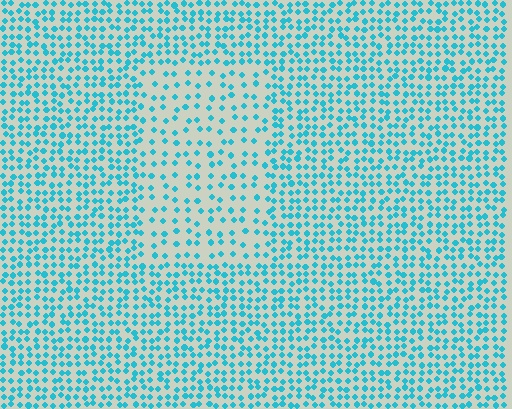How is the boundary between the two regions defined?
The boundary is defined by a change in element density (approximately 1.9x ratio). All elements are the same color, size, and shape.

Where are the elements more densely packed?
The elements are more densely packed outside the rectangle boundary.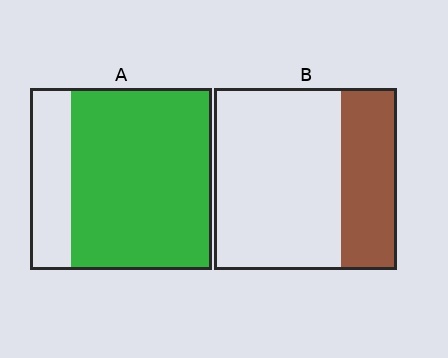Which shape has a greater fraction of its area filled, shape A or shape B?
Shape A.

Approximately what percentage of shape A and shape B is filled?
A is approximately 75% and B is approximately 30%.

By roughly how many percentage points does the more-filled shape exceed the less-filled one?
By roughly 45 percentage points (A over B).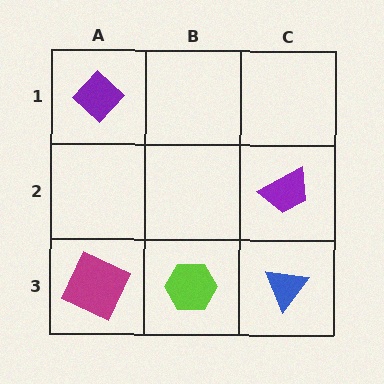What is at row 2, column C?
A purple trapezoid.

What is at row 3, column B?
A lime hexagon.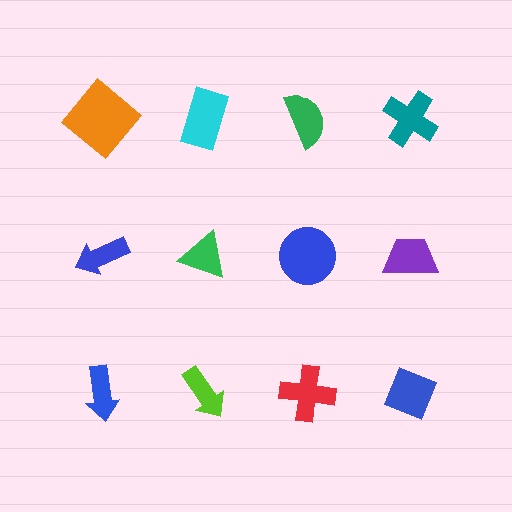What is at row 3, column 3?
A red cross.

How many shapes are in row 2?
4 shapes.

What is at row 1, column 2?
A cyan rectangle.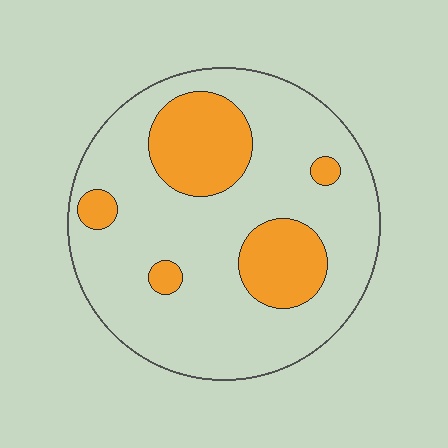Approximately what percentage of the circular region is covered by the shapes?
Approximately 25%.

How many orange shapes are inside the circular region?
5.